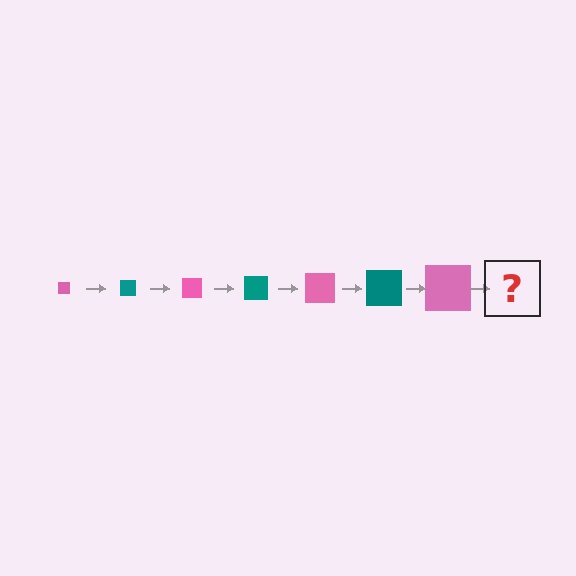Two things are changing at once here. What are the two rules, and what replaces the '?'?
The two rules are that the square grows larger each step and the color cycles through pink and teal. The '?' should be a teal square, larger than the previous one.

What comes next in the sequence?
The next element should be a teal square, larger than the previous one.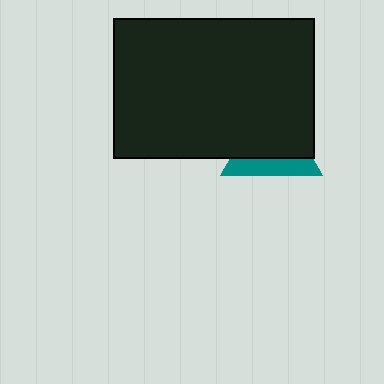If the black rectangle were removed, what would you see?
You would see the complete teal triangle.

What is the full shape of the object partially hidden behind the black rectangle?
The partially hidden object is a teal triangle.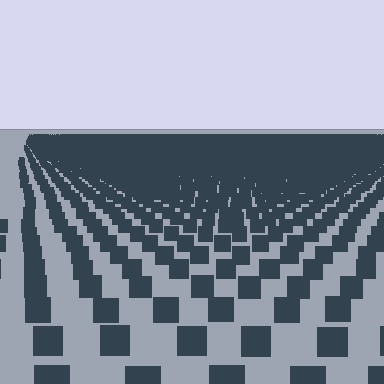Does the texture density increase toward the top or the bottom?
Density increases toward the top.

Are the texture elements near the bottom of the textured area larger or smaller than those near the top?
Larger. Near the bottom, elements are closer to the viewer and appear at a bigger on-screen size.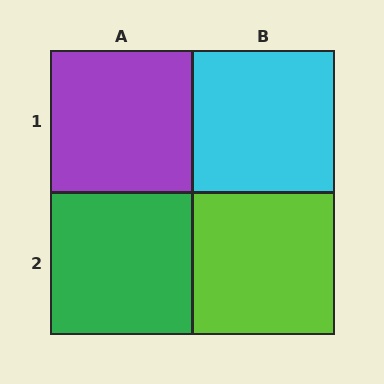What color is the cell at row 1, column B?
Cyan.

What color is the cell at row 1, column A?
Purple.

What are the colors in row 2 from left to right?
Green, lime.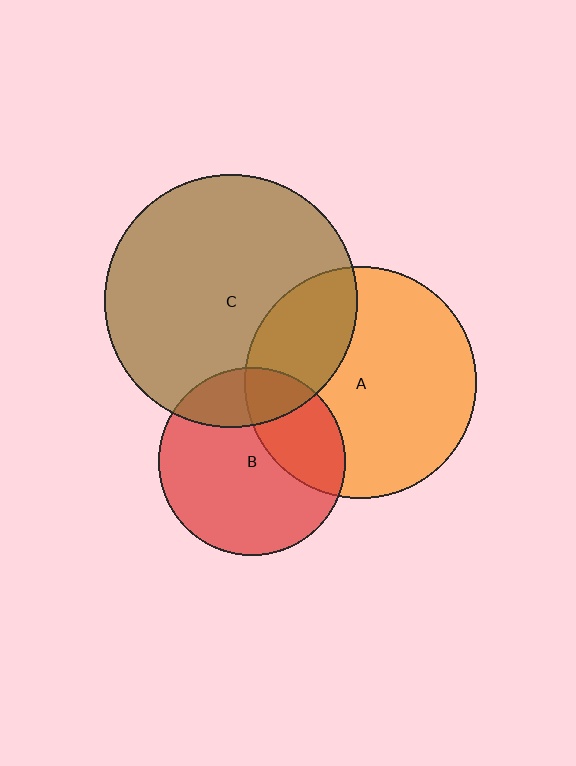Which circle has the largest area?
Circle C (brown).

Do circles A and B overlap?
Yes.